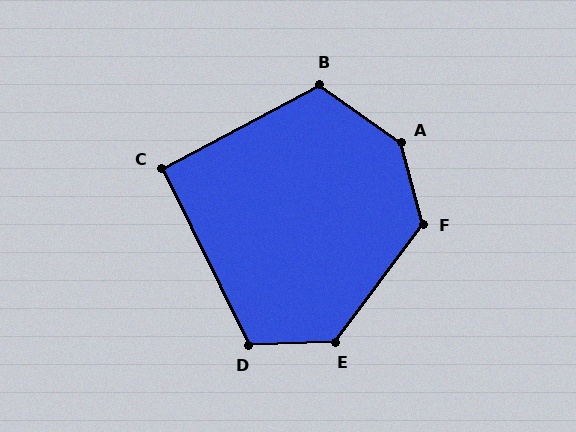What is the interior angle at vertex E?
Approximately 128 degrees (obtuse).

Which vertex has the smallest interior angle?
C, at approximately 92 degrees.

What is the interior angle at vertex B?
Approximately 117 degrees (obtuse).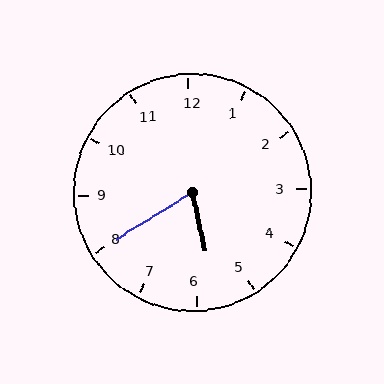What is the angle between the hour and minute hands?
Approximately 70 degrees.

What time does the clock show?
5:40.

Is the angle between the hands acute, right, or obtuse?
It is acute.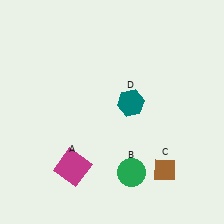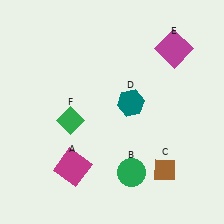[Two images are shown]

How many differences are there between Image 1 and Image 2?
There are 2 differences between the two images.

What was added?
A magenta square (E), a green diamond (F) were added in Image 2.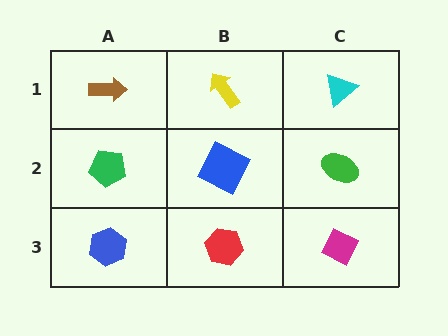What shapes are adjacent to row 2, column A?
A brown arrow (row 1, column A), a blue hexagon (row 3, column A), a blue square (row 2, column B).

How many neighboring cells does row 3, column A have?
2.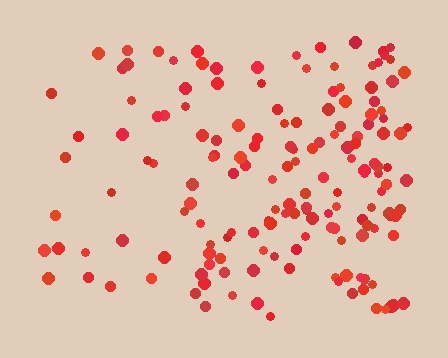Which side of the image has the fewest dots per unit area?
The left.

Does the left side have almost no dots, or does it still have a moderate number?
Still a moderate number, just noticeably fewer than the right.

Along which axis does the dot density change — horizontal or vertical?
Horizontal.